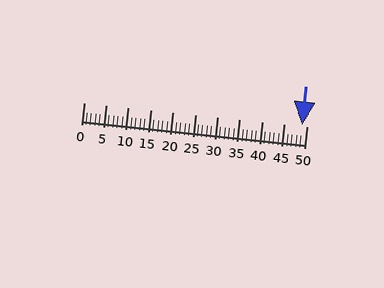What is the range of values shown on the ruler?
The ruler shows values from 0 to 50.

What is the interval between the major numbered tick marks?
The major tick marks are spaced 5 units apart.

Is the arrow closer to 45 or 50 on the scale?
The arrow is closer to 50.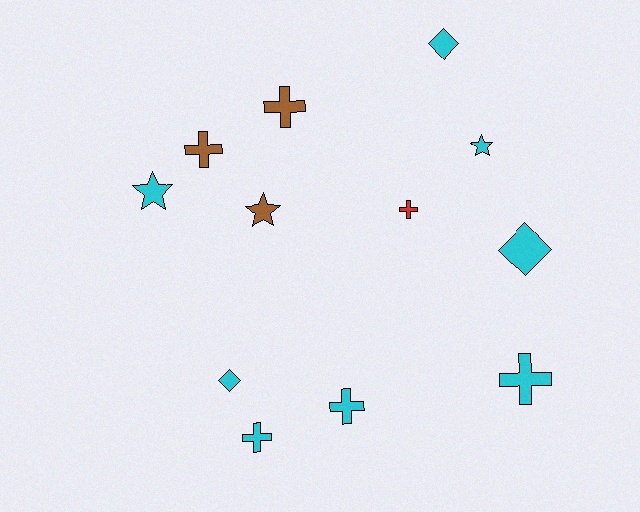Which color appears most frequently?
Cyan, with 8 objects.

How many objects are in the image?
There are 12 objects.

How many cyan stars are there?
There are 2 cyan stars.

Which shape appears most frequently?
Cross, with 6 objects.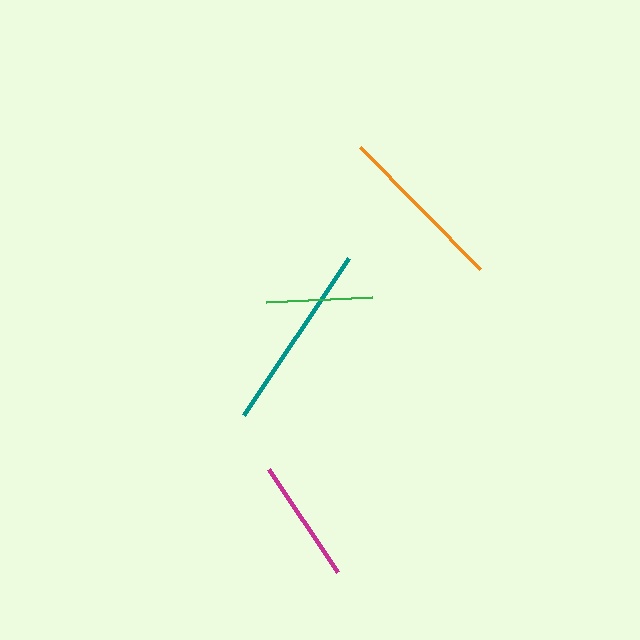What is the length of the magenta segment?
The magenta segment is approximately 125 pixels long.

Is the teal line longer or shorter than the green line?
The teal line is longer than the green line.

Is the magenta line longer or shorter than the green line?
The magenta line is longer than the green line.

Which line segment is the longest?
The teal line is the longest at approximately 189 pixels.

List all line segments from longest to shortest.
From longest to shortest: teal, orange, magenta, green.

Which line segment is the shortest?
The green line is the shortest at approximately 106 pixels.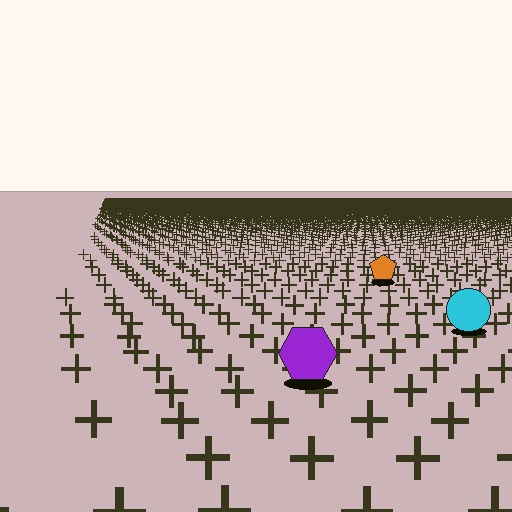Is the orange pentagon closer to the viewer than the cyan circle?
No. The cyan circle is closer — you can tell from the texture gradient: the ground texture is coarser near it.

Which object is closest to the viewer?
The purple hexagon is closest. The texture marks near it are larger and more spread out.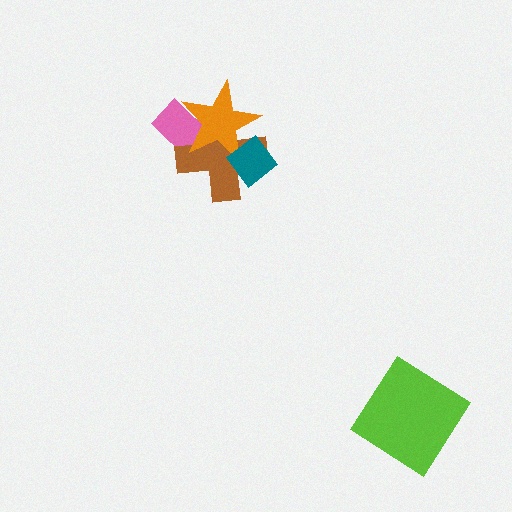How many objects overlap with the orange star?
3 objects overlap with the orange star.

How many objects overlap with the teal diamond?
2 objects overlap with the teal diamond.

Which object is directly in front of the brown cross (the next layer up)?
The orange star is directly in front of the brown cross.